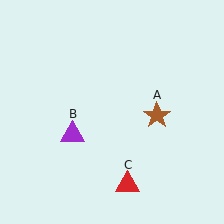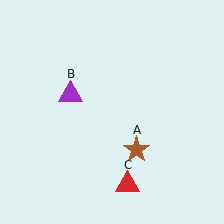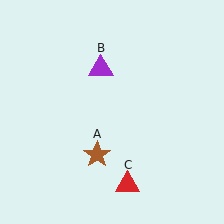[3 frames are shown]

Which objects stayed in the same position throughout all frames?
Red triangle (object C) remained stationary.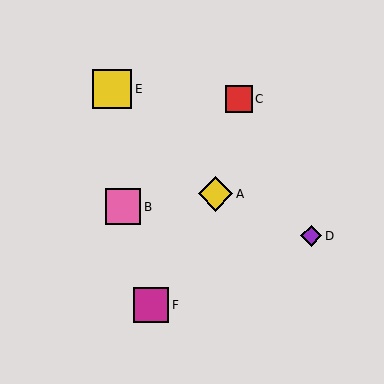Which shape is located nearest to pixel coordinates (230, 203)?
The yellow diamond (labeled A) at (216, 194) is nearest to that location.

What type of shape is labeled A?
Shape A is a yellow diamond.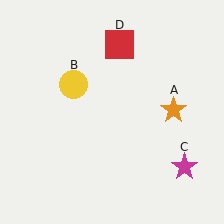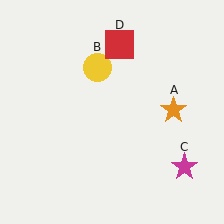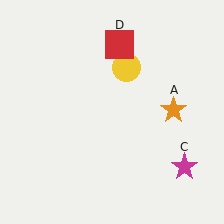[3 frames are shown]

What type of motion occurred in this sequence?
The yellow circle (object B) rotated clockwise around the center of the scene.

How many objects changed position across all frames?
1 object changed position: yellow circle (object B).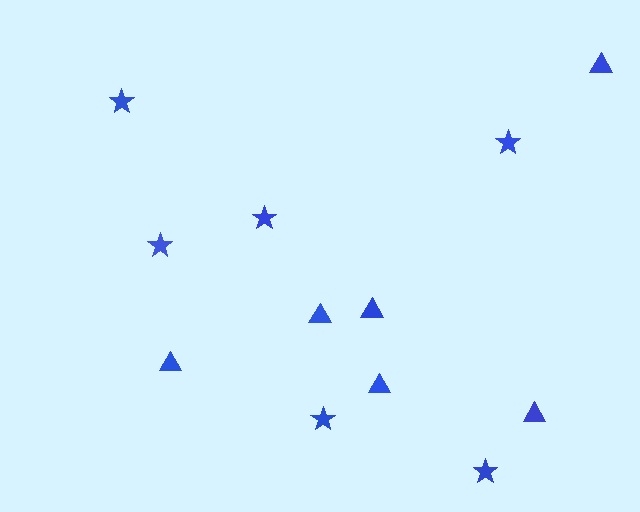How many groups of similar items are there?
There are 2 groups: one group of triangles (6) and one group of stars (6).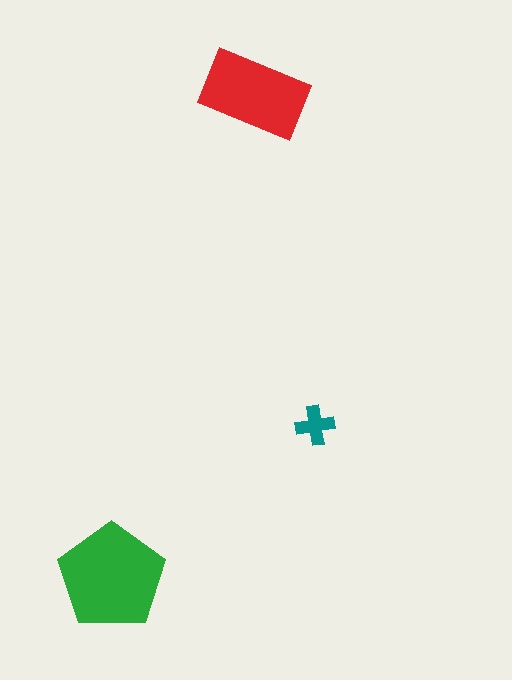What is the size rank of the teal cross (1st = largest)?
3rd.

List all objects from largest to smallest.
The green pentagon, the red rectangle, the teal cross.